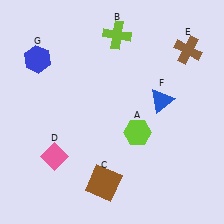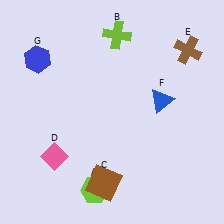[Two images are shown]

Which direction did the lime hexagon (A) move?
The lime hexagon (A) moved down.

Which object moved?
The lime hexagon (A) moved down.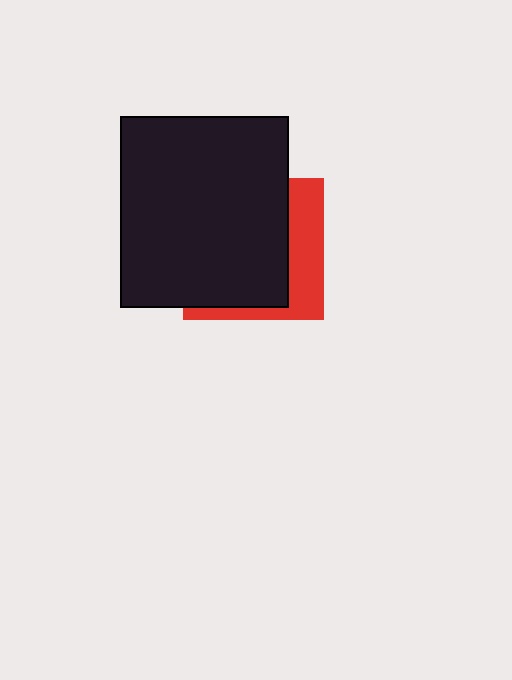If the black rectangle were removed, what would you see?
You would see the complete red square.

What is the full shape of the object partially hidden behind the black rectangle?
The partially hidden object is a red square.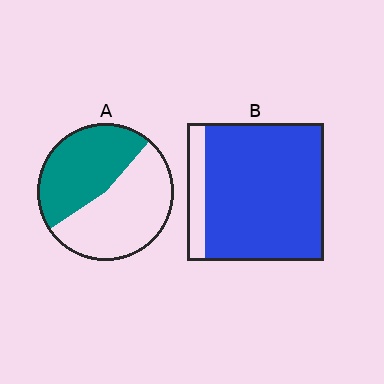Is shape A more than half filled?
No.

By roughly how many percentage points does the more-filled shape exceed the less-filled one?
By roughly 40 percentage points (B over A).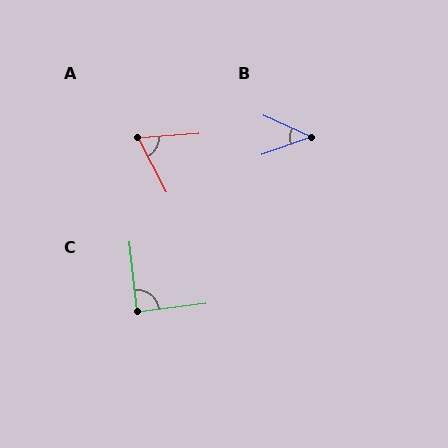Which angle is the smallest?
B, at approximately 44 degrees.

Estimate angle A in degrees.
Approximately 66 degrees.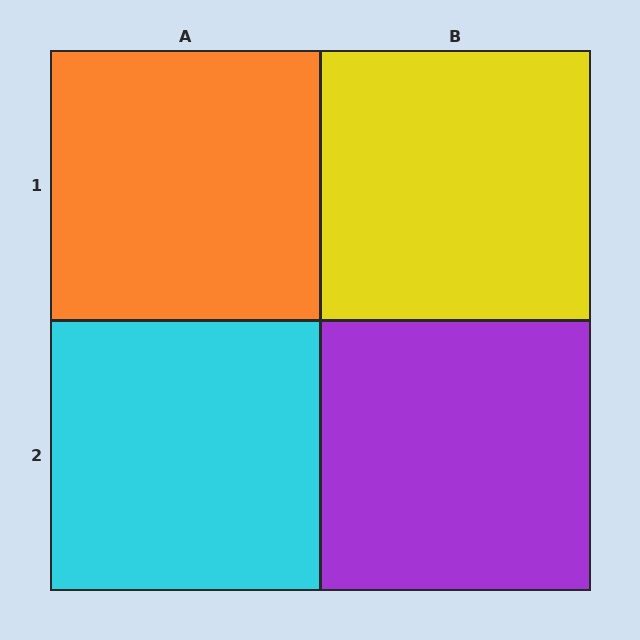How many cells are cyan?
1 cell is cyan.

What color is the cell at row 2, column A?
Cyan.